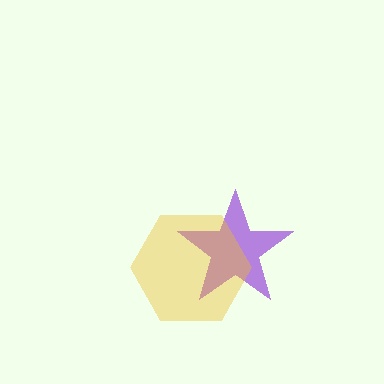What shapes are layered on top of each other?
The layered shapes are: a purple star, a yellow hexagon.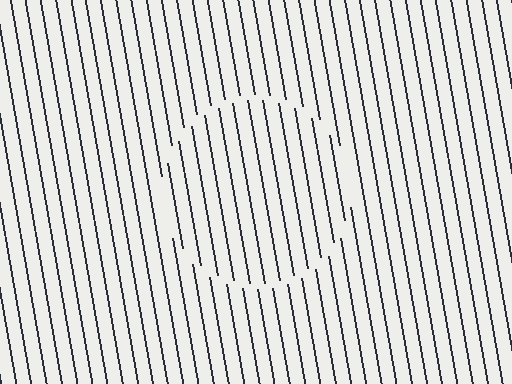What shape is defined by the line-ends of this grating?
An illusory circle. The interior of the shape contains the same grating, shifted by half a period — the contour is defined by the phase discontinuity where line-ends from the inner and outer gratings abut.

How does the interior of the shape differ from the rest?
The interior of the shape contains the same grating, shifted by half a period — the contour is defined by the phase discontinuity where line-ends from the inner and outer gratings abut.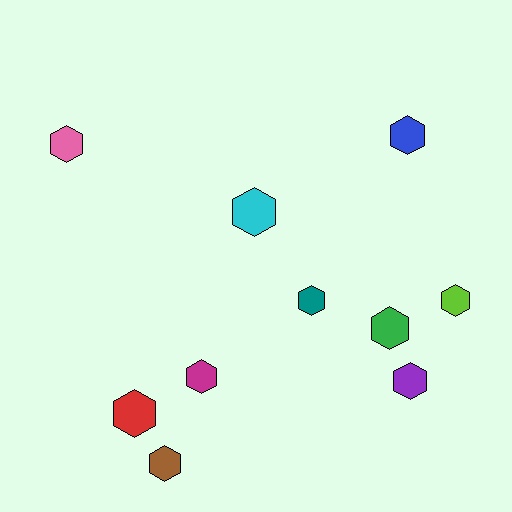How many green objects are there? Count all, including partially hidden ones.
There is 1 green object.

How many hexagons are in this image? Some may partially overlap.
There are 10 hexagons.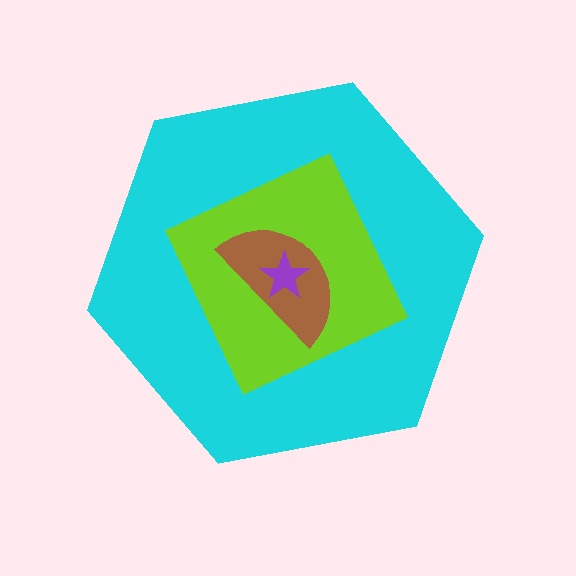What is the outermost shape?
The cyan hexagon.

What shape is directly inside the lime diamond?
The brown semicircle.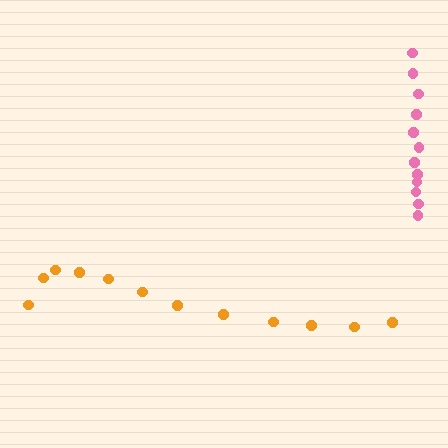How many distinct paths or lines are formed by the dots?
There are 2 distinct paths.